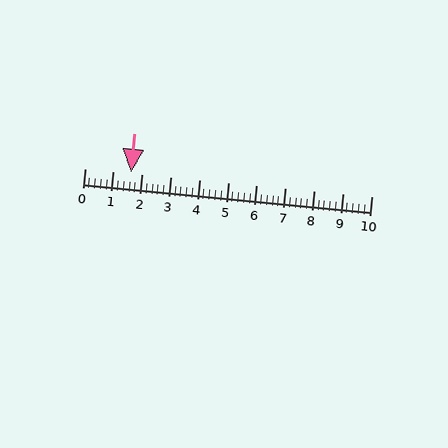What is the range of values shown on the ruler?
The ruler shows values from 0 to 10.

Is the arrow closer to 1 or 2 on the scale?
The arrow is closer to 2.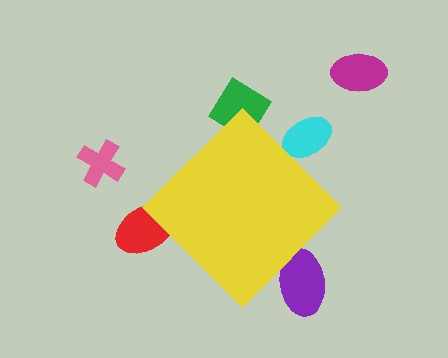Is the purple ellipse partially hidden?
Yes, the purple ellipse is partially hidden behind the yellow diamond.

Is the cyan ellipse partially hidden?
Yes, the cyan ellipse is partially hidden behind the yellow diamond.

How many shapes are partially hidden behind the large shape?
4 shapes are partially hidden.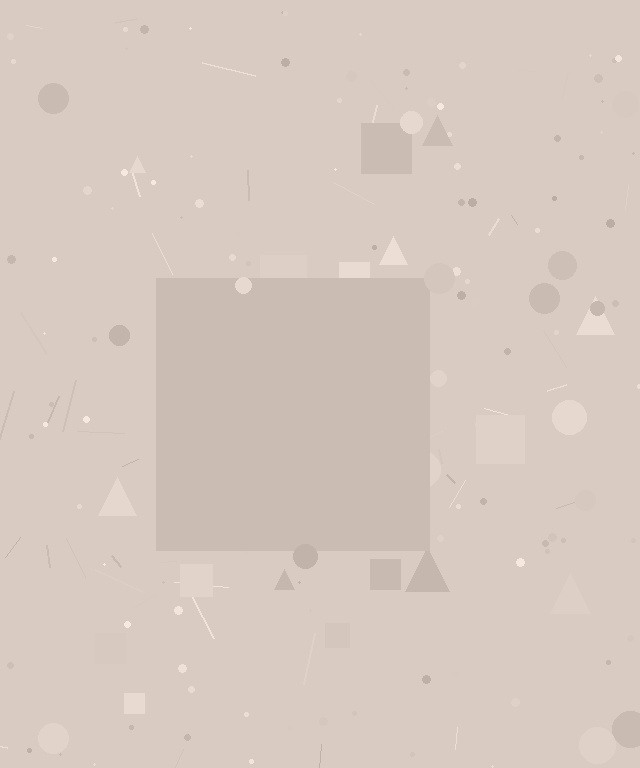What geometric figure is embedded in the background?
A square is embedded in the background.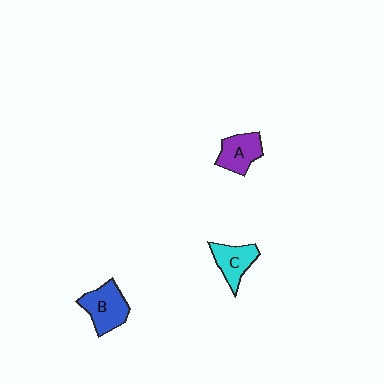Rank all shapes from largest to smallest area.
From largest to smallest: B (blue), A (purple), C (cyan).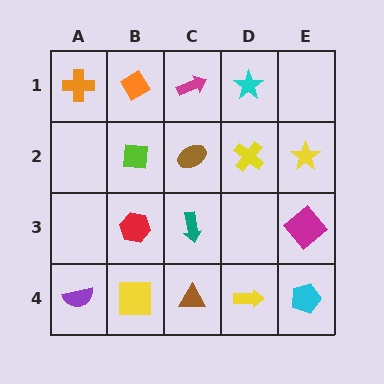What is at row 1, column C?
A magenta arrow.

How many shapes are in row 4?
5 shapes.